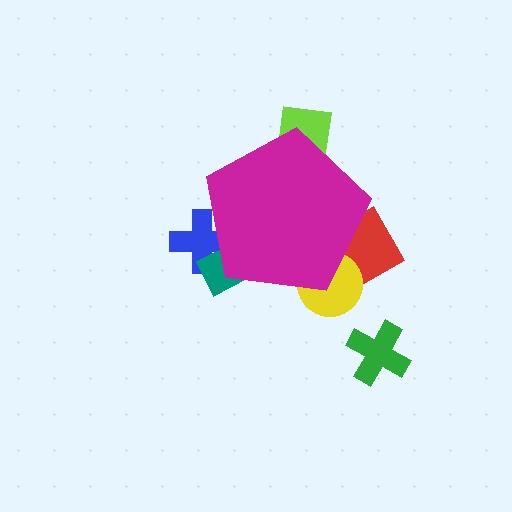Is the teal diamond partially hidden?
Yes, the teal diamond is partially hidden behind the magenta pentagon.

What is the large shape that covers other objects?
A magenta pentagon.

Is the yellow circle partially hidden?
Yes, the yellow circle is partially hidden behind the magenta pentagon.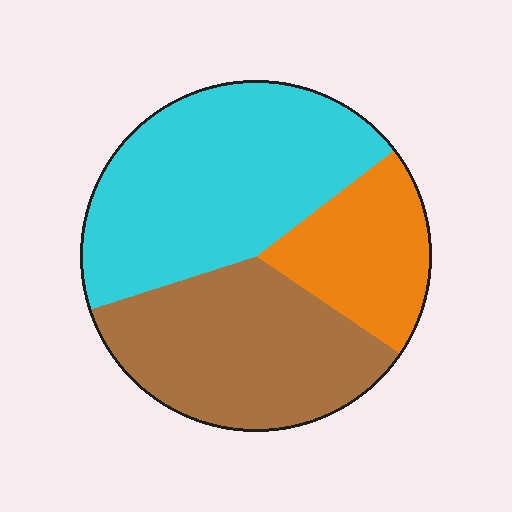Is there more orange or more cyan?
Cyan.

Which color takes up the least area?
Orange, at roughly 20%.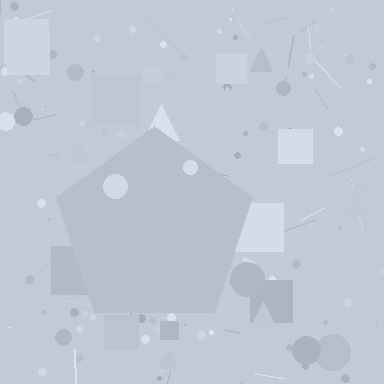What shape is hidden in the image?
A pentagon is hidden in the image.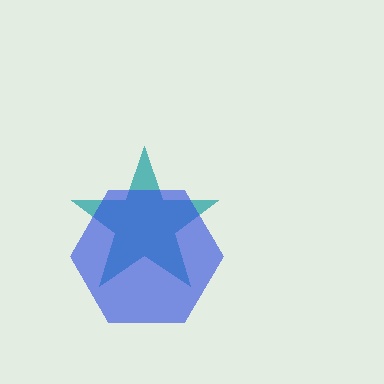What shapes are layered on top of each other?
The layered shapes are: a teal star, a blue hexagon.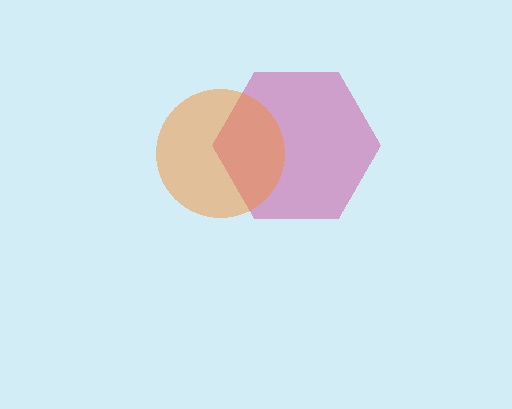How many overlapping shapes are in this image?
There are 2 overlapping shapes in the image.